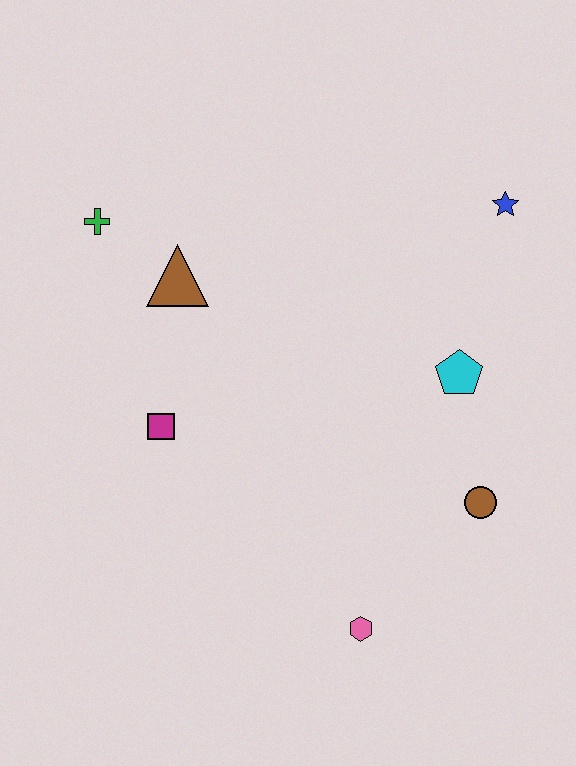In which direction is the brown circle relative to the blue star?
The brown circle is below the blue star.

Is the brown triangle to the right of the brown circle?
No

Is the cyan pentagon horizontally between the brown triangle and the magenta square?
No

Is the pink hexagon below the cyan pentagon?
Yes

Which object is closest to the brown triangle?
The green cross is closest to the brown triangle.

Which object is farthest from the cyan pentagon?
The green cross is farthest from the cyan pentagon.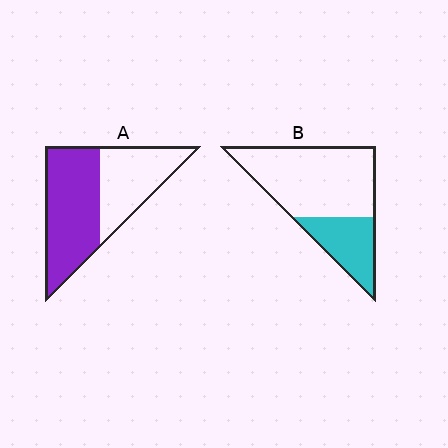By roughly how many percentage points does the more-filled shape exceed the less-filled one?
By roughly 30 percentage points (A over B).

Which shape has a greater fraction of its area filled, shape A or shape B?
Shape A.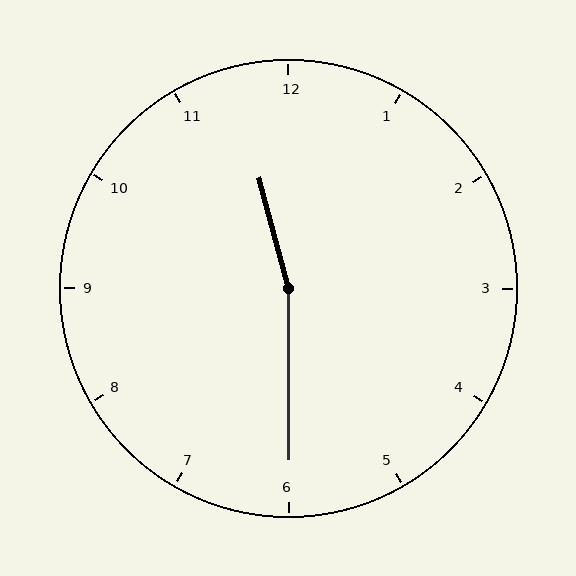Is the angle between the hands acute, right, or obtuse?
It is obtuse.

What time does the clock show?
11:30.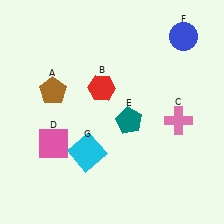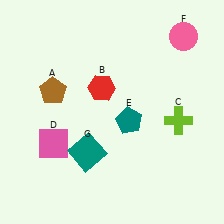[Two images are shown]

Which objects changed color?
C changed from pink to lime. F changed from blue to pink. G changed from cyan to teal.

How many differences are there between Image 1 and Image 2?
There are 3 differences between the two images.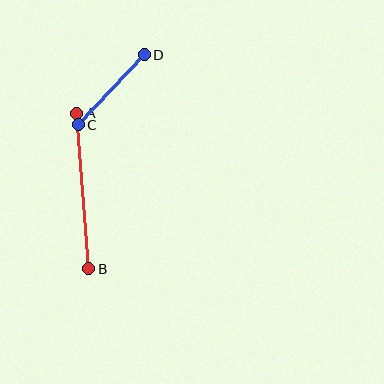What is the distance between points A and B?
The distance is approximately 156 pixels.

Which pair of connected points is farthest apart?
Points A and B are farthest apart.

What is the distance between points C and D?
The distance is approximately 97 pixels.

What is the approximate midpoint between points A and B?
The midpoint is at approximately (83, 191) pixels.